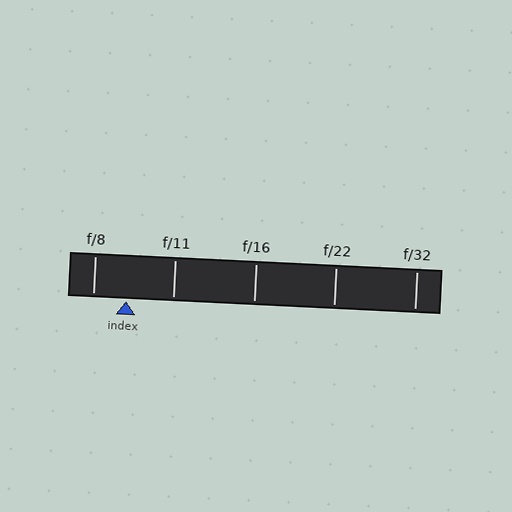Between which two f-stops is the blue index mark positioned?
The index mark is between f/8 and f/11.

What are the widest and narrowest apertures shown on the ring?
The widest aperture shown is f/8 and the narrowest is f/32.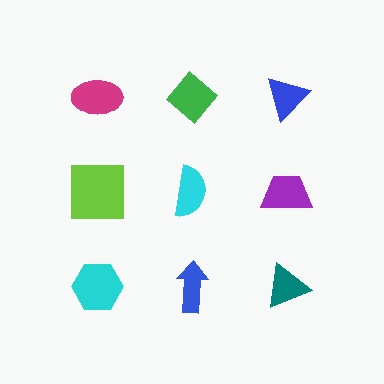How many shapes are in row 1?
3 shapes.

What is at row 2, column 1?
A lime square.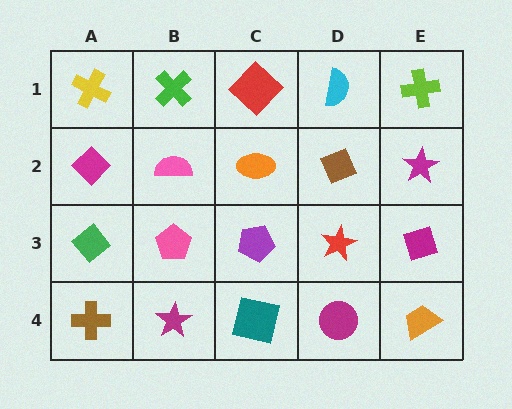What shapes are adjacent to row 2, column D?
A cyan semicircle (row 1, column D), a red star (row 3, column D), an orange ellipse (row 2, column C), a magenta star (row 2, column E).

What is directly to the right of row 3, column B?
A purple pentagon.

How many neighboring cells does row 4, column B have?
3.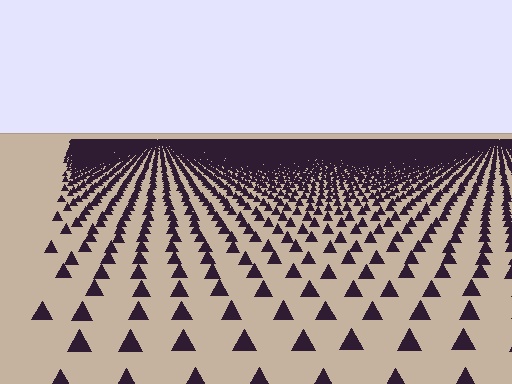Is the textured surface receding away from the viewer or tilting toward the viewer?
The surface is receding away from the viewer. Texture elements get smaller and denser toward the top.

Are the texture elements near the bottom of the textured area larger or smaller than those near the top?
Larger. Near the bottom, elements are closer to the viewer and appear at a bigger on-screen size.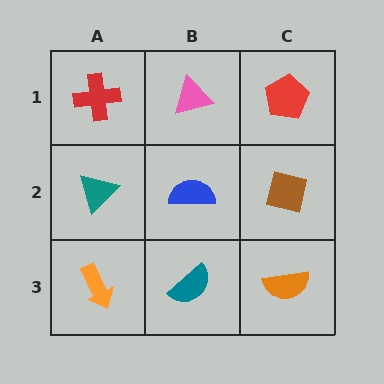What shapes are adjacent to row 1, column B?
A blue semicircle (row 2, column B), a red cross (row 1, column A), a red pentagon (row 1, column C).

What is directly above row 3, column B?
A blue semicircle.